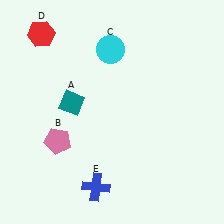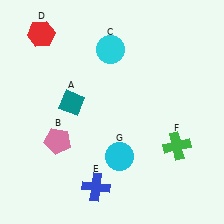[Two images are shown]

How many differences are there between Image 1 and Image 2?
There are 2 differences between the two images.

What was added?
A green cross (F), a cyan circle (G) were added in Image 2.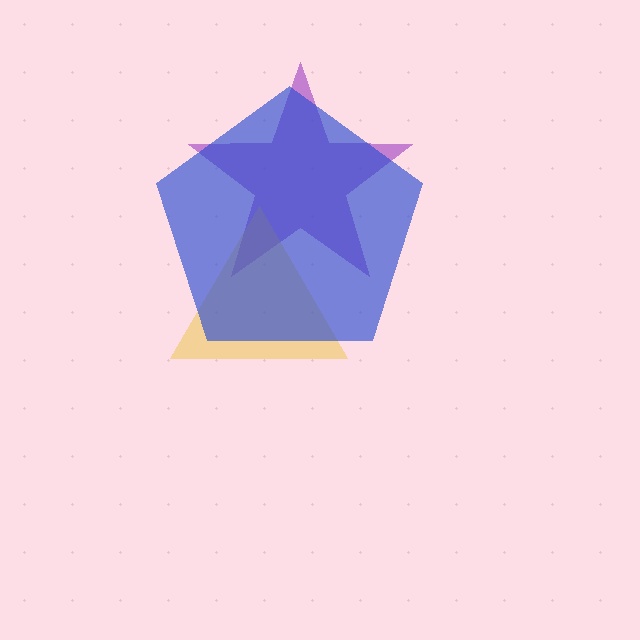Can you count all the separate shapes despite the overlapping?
Yes, there are 3 separate shapes.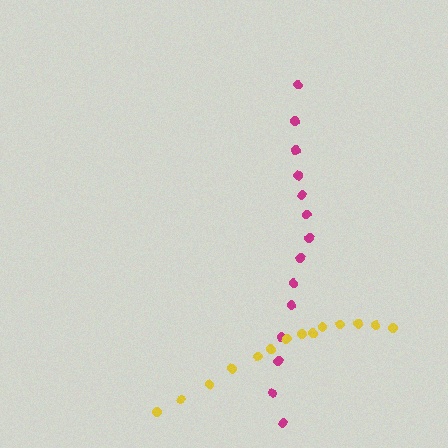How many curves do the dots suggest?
There are 2 distinct paths.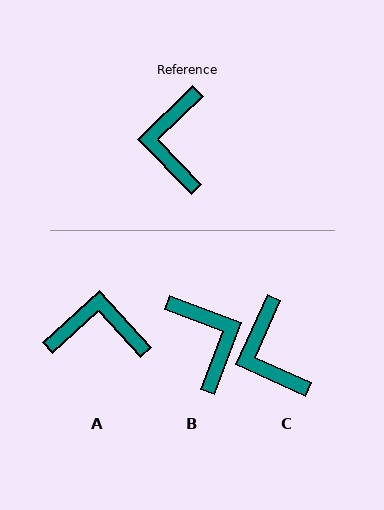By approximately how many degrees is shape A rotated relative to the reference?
Approximately 92 degrees clockwise.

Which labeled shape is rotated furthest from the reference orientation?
B, about 155 degrees away.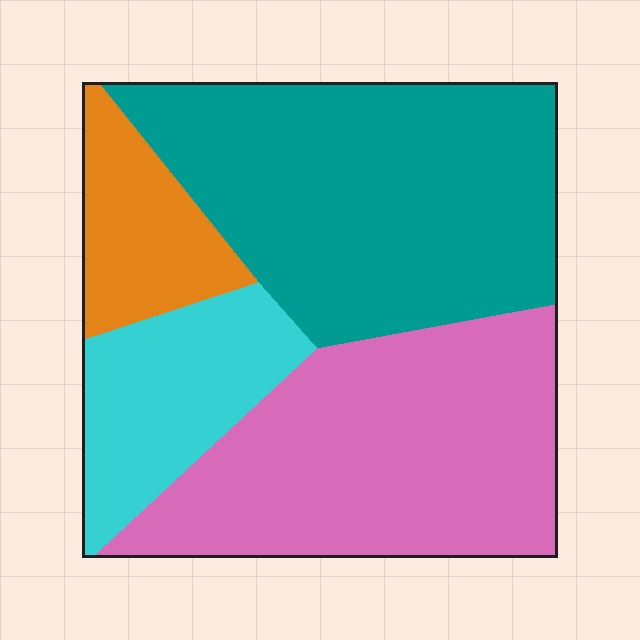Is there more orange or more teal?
Teal.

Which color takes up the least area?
Orange, at roughly 10%.